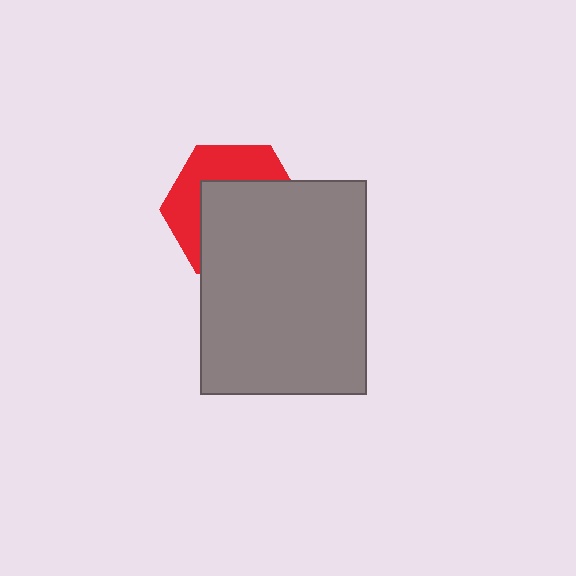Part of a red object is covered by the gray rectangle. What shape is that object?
It is a hexagon.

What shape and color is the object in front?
The object in front is a gray rectangle.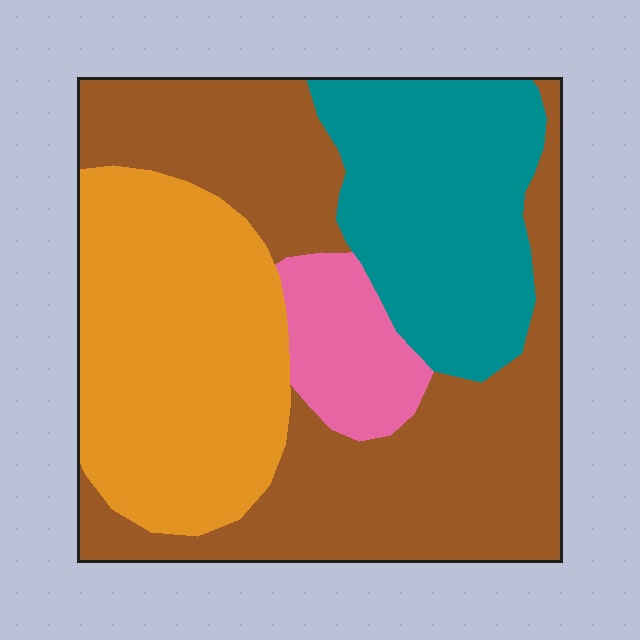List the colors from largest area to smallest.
From largest to smallest: brown, orange, teal, pink.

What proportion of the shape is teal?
Teal takes up about one fifth (1/5) of the shape.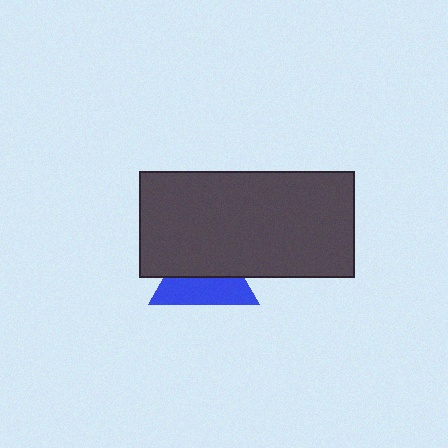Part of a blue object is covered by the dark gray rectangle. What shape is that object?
It is a triangle.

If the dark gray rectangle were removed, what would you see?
You would see the complete blue triangle.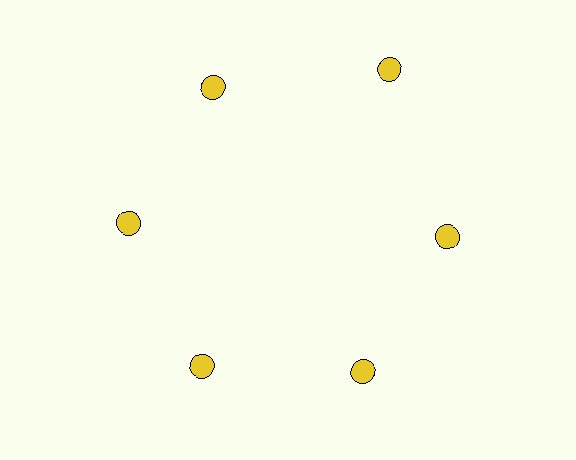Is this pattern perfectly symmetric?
No. The 6 yellow circles are arranged in a ring, but one element near the 1 o'clock position is pushed outward from the center, breaking the 6-fold rotational symmetry.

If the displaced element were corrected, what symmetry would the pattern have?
It would have 6-fold rotational symmetry — the pattern would map onto itself every 60 degrees.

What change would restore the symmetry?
The symmetry would be restored by moving it inward, back onto the ring so that all 6 circles sit at equal angles and equal distance from the center.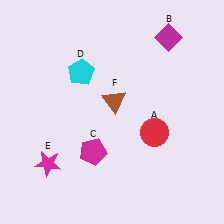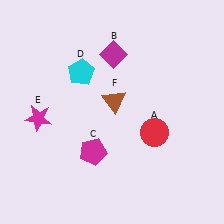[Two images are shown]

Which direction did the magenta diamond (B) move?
The magenta diamond (B) moved left.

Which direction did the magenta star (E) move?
The magenta star (E) moved up.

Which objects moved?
The objects that moved are: the magenta diamond (B), the magenta star (E).